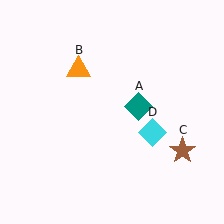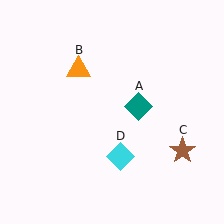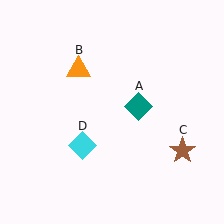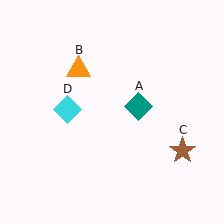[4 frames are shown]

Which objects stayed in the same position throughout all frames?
Teal diamond (object A) and orange triangle (object B) and brown star (object C) remained stationary.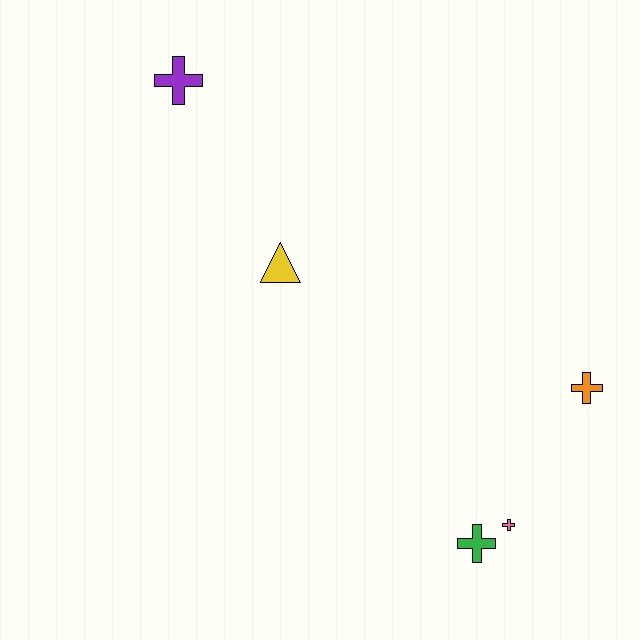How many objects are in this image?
There are 5 objects.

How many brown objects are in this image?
There are no brown objects.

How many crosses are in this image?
There are 4 crosses.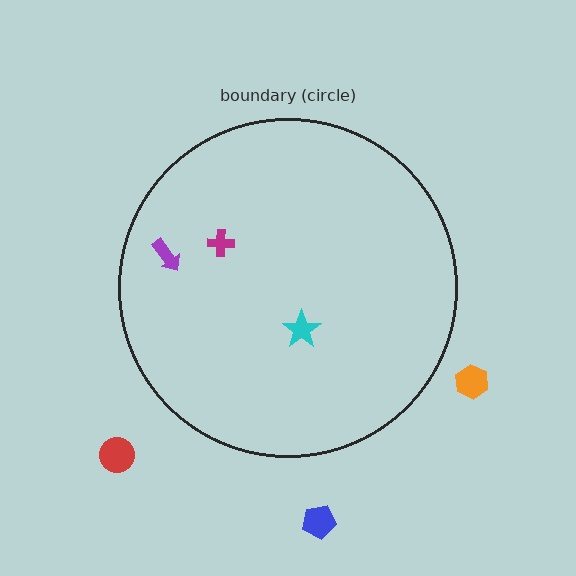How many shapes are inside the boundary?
3 inside, 3 outside.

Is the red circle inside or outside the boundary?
Outside.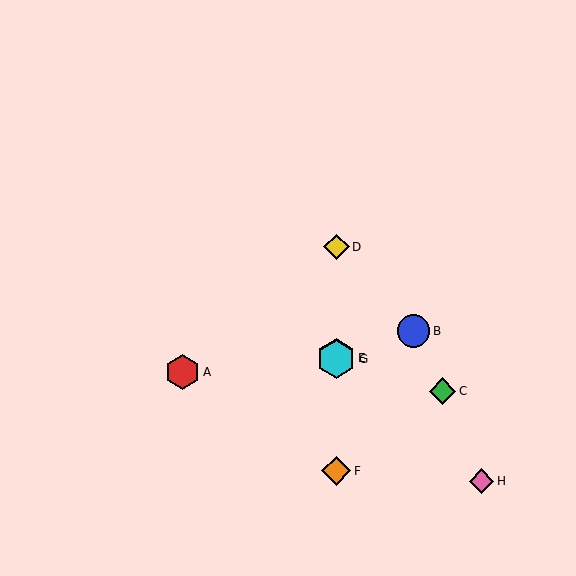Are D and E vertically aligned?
Yes, both are at x≈336.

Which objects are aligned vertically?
Objects D, E, F, G are aligned vertically.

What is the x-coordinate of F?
Object F is at x≈336.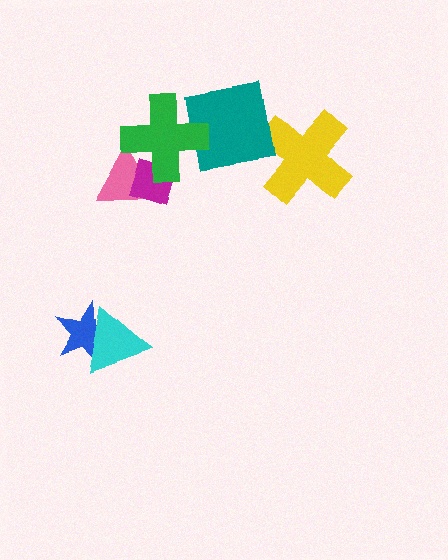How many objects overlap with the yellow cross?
0 objects overlap with the yellow cross.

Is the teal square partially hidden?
Yes, it is partially covered by another shape.